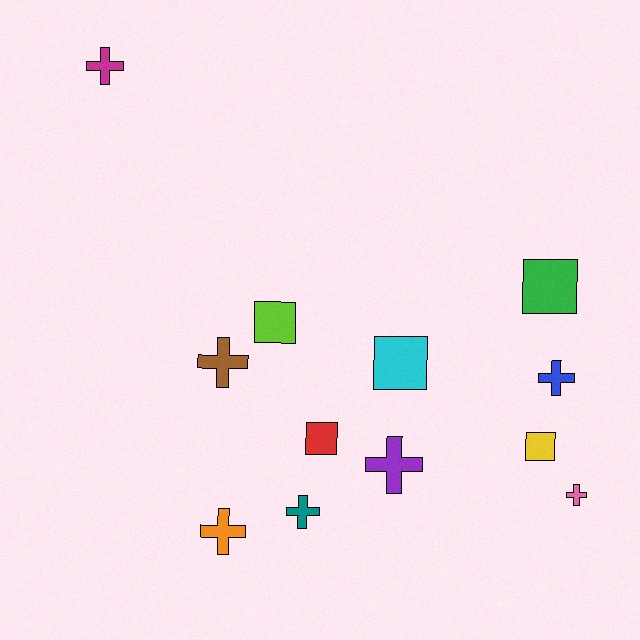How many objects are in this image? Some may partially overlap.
There are 12 objects.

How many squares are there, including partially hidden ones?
There are 5 squares.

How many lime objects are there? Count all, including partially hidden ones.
There is 1 lime object.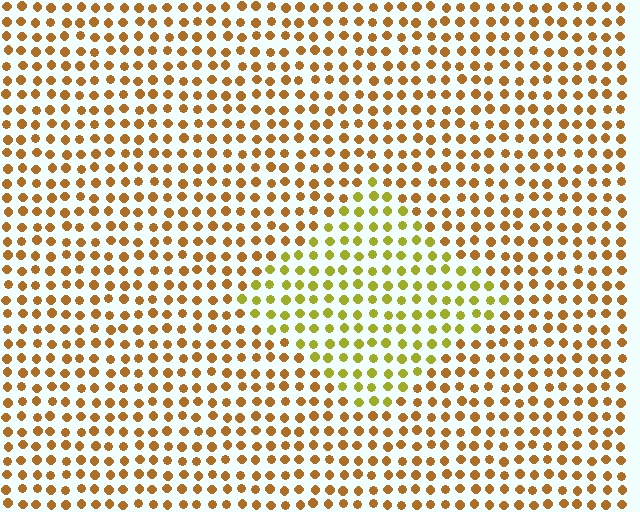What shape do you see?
I see a diamond.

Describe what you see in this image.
The image is filled with small brown elements in a uniform arrangement. A diamond-shaped region is visible where the elements are tinted to a slightly different hue, forming a subtle color boundary.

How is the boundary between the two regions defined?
The boundary is defined purely by a slight shift in hue (about 35 degrees). Spacing, size, and orientation are identical on both sides.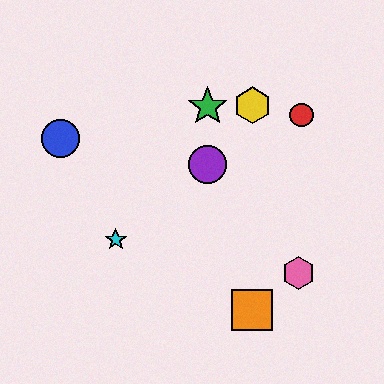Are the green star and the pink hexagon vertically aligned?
No, the green star is at x≈208 and the pink hexagon is at x≈298.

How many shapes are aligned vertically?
2 shapes (the green star, the purple circle) are aligned vertically.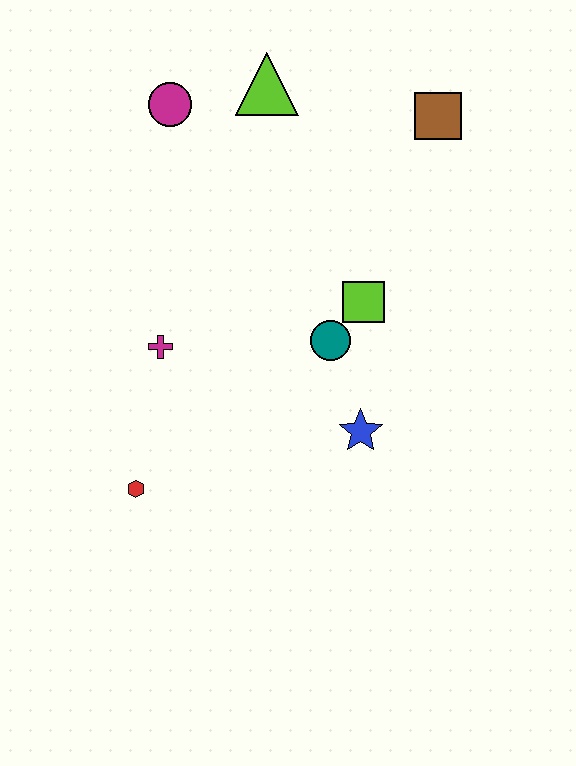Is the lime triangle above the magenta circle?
Yes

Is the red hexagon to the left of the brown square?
Yes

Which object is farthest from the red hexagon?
The brown square is farthest from the red hexagon.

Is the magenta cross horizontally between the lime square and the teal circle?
No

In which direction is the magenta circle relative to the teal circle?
The magenta circle is above the teal circle.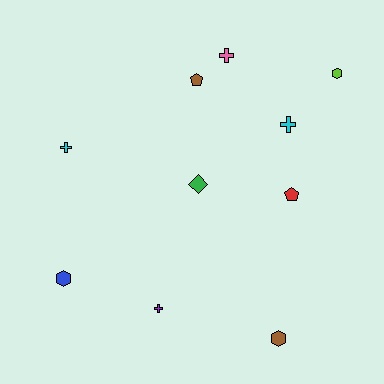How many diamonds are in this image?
There is 1 diamond.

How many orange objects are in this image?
There are no orange objects.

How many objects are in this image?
There are 10 objects.